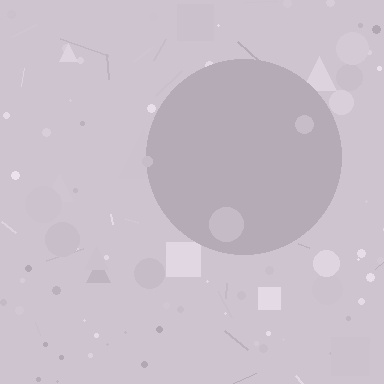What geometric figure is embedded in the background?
A circle is embedded in the background.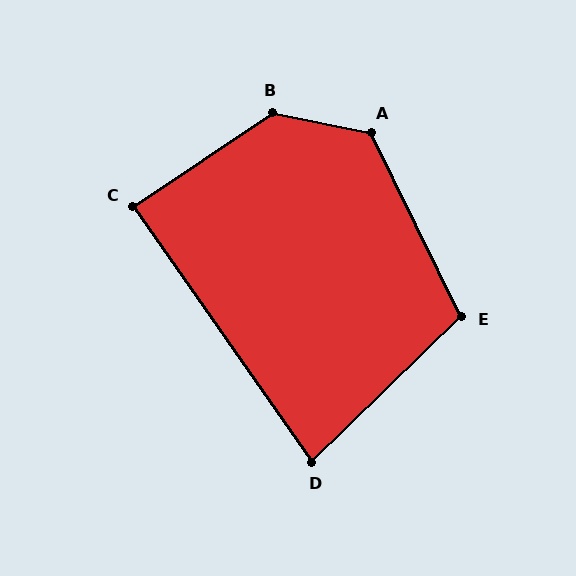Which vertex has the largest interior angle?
B, at approximately 135 degrees.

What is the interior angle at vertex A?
Approximately 128 degrees (obtuse).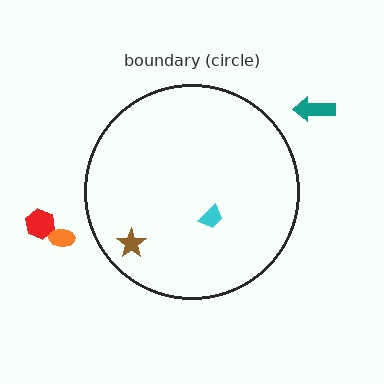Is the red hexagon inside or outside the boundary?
Outside.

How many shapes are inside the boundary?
2 inside, 3 outside.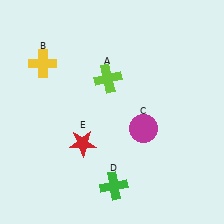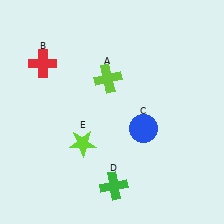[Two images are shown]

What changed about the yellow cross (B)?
In Image 1, B is yellow. In Image 2, it changed to red.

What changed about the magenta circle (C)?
In Image 1, C is magenta. In Image 2, it changed to blue.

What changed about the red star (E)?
In Image 1, E is red. In Image 2, it changed to lime.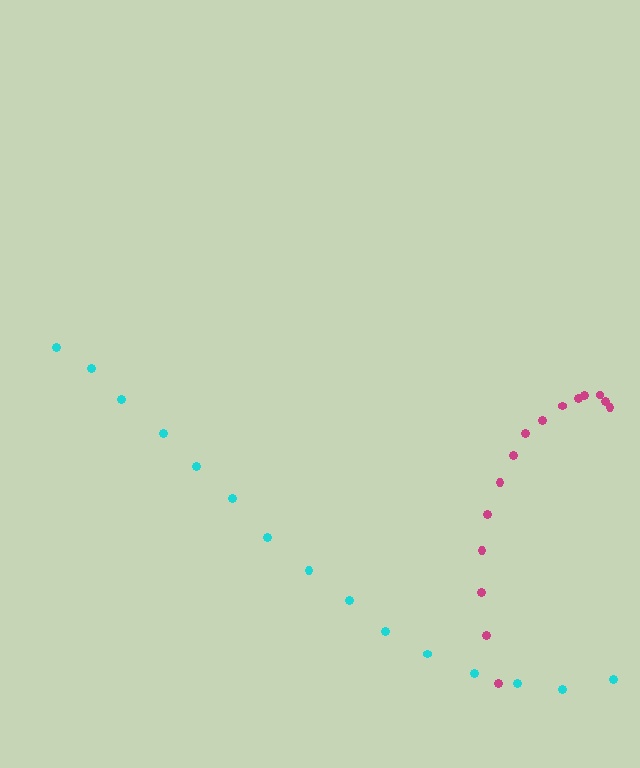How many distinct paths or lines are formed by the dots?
There are 2 distinct paths.